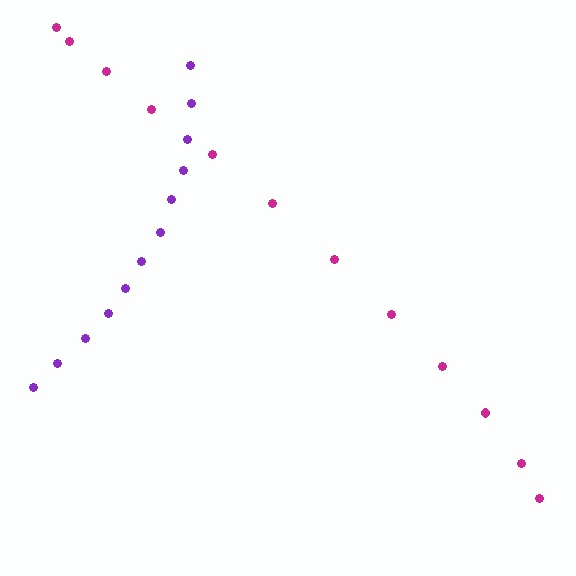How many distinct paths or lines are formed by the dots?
There are 2 distinct paths.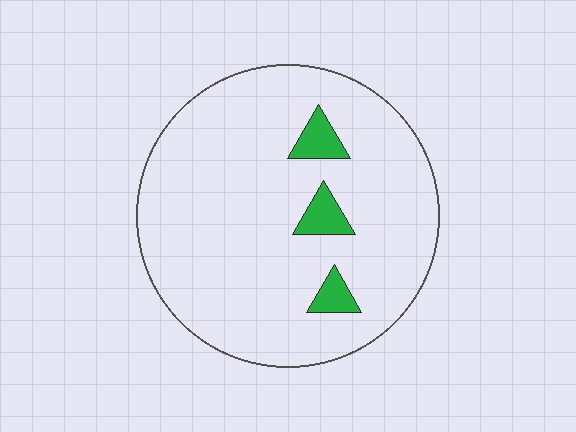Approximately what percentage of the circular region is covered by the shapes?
Approximately 5%.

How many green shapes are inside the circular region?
3.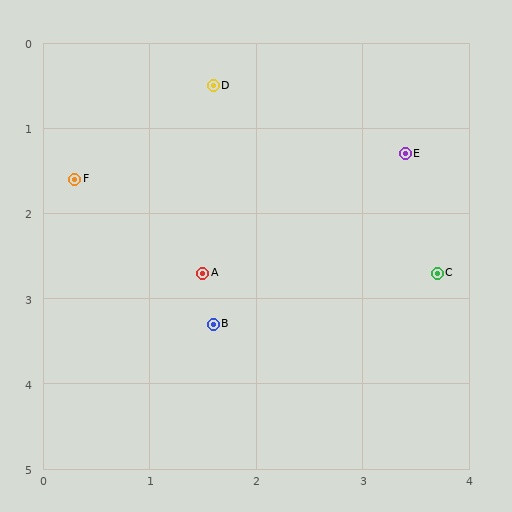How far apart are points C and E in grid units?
Points C and E are about 1.4 grid units apart.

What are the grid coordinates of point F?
Point F is at approximately (0.3, 1.6).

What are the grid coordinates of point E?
Point E is at approximately (3.4, 1.3).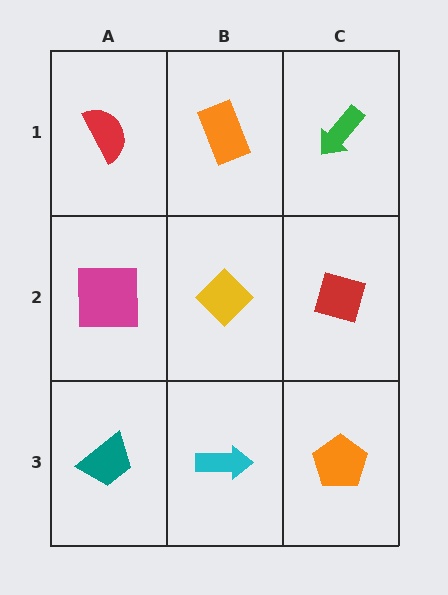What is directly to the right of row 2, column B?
A red diamond.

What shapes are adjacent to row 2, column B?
An orange rectangle (row 1, column B), a cyan arrow (row 3, column B), a magenta square (row 2, column A), a red diamond (row 2, column C).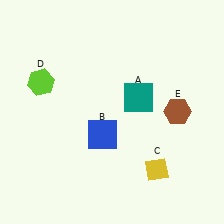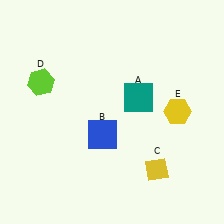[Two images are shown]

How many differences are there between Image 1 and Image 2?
There is 1 difference between the two images.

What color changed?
The hexagon (E) changed from brown in Image 1 to yellow in Image 2.